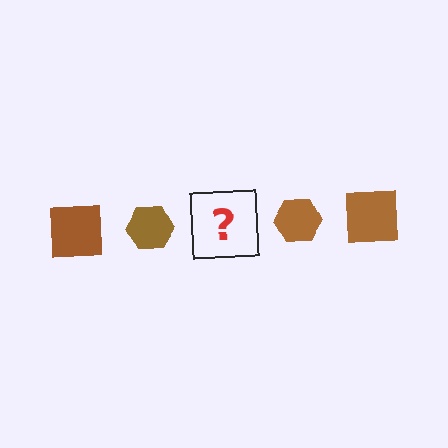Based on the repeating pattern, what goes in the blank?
The blank should be a brown square.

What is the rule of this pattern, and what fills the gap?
The rule is that the pattern cycles through square, hexagon shapes in brown. The gap should be filled with a brown square.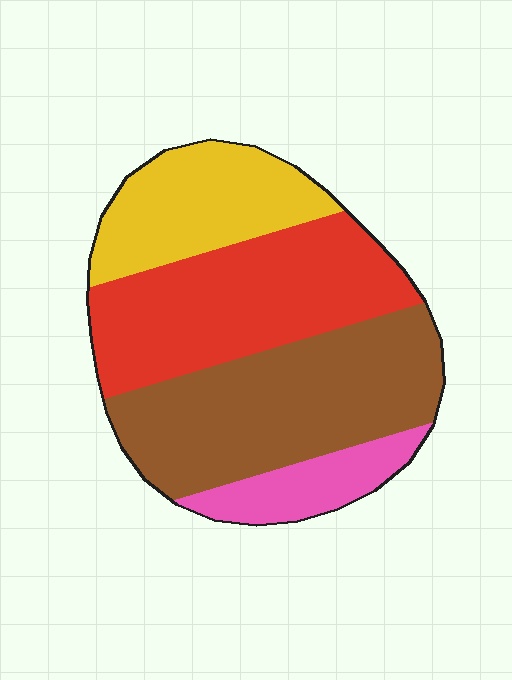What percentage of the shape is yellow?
Yellow takes up between a sixth and a third of the shape.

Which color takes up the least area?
Pink, at roughly 10%.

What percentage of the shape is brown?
Brown takes up about three eighths (3/8) of the shape.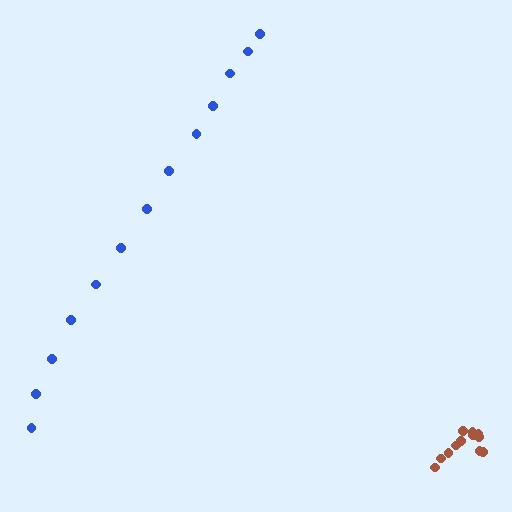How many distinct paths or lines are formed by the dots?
There are 2 distinct paths.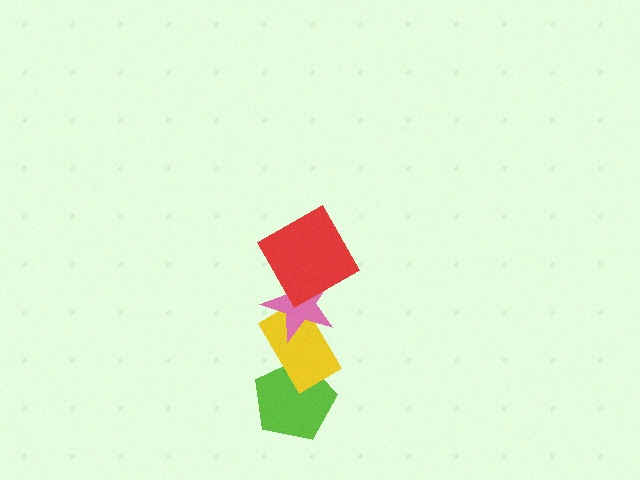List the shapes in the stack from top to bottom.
From top to bottom: the red square, the pink star, the yellow rectangle, the lime pentagon.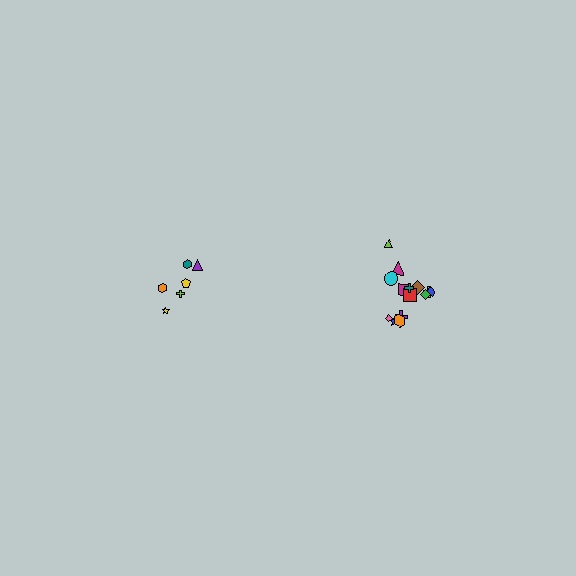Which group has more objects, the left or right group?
The right group.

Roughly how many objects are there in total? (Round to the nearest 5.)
Roughly 20 objects in total.